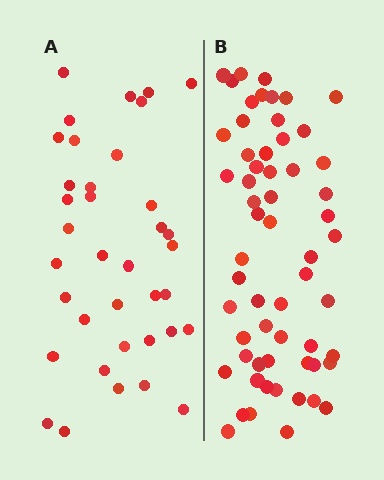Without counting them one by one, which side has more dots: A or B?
Region B (the right region) has more dots.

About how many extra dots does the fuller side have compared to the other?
Region B has approximately 20 more dots than region A.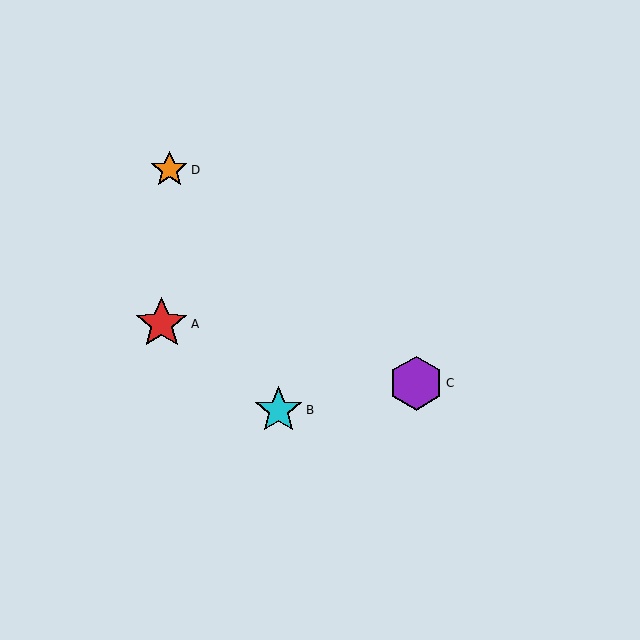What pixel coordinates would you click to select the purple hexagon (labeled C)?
Click at (416, 383) to select the purple hexagon C.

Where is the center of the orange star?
The center of the orange star is at (169, 170).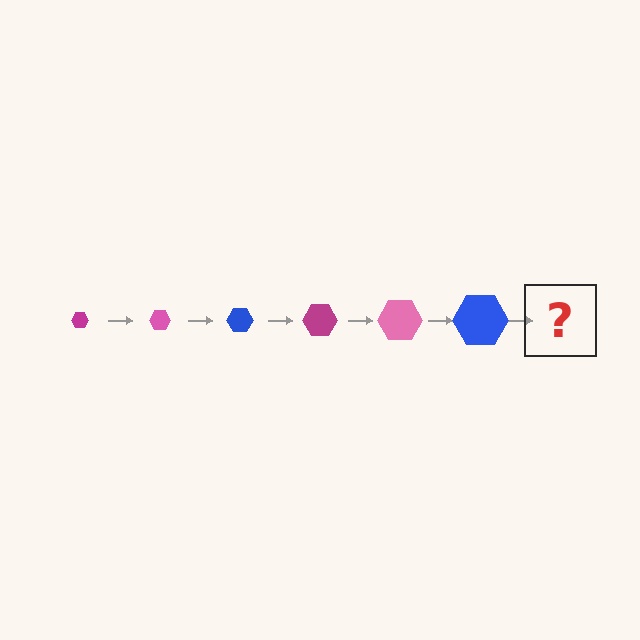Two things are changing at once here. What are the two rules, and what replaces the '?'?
The two rules are that the hexagon grows larger each step and the color cycles through magenta, pink, and blue. The '?' should be a magenta hexagon, larger than the previous one.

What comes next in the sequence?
The next element should be a magenta hexagon, larger than the previous one.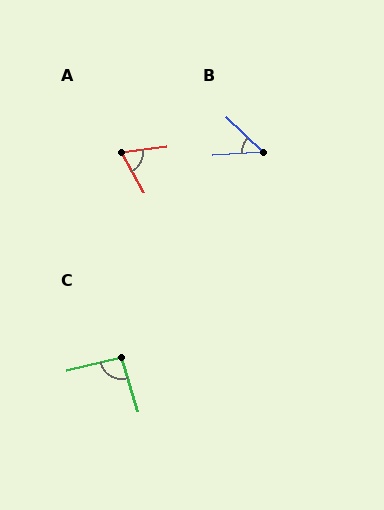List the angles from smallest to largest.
B (48°), A (68°), C (94°).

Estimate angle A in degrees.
Approximately 68 degrees.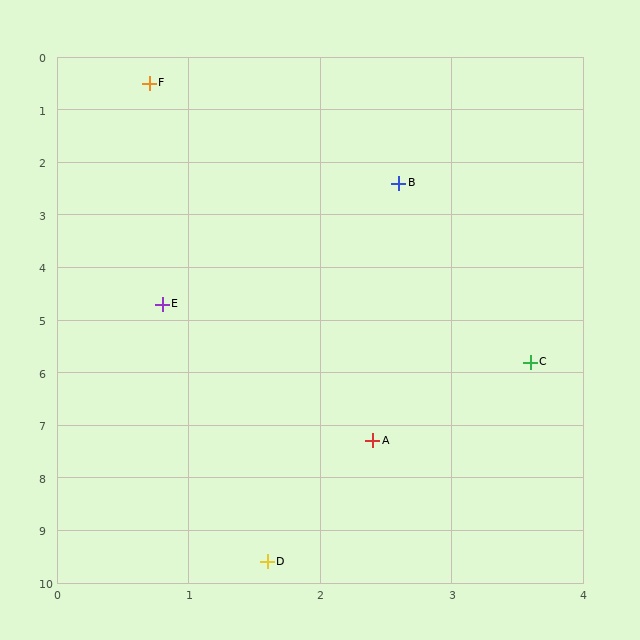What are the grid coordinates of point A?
Point A is at approximately (2.4, 7.3).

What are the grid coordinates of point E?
Point E is at approximately (0.8, 4.7).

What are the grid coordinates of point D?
Point D is at approximately (1.6, 9.6).